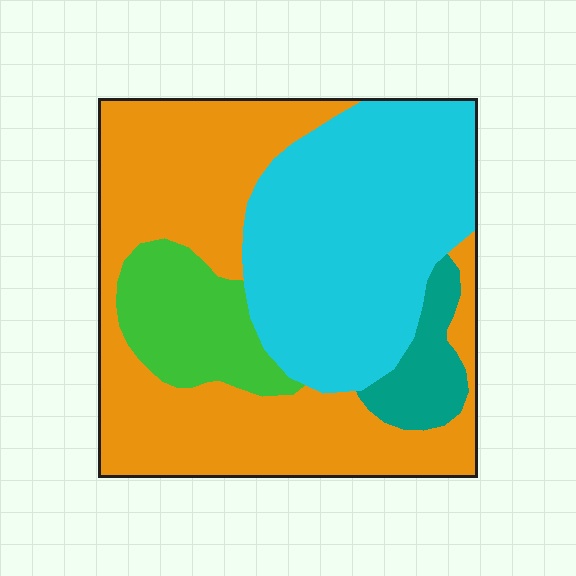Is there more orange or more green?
Orange.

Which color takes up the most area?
Orange, at roughly 45%.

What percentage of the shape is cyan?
Cyan covers around 35% of the shape.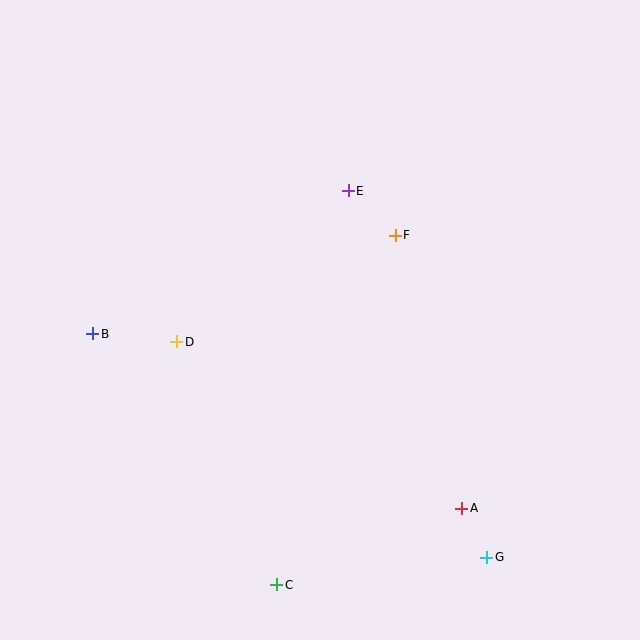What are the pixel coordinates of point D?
Point D is at (176, 342).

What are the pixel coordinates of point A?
Point A is at (462, 508).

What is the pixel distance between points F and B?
The distance between F and B is 318 pixels.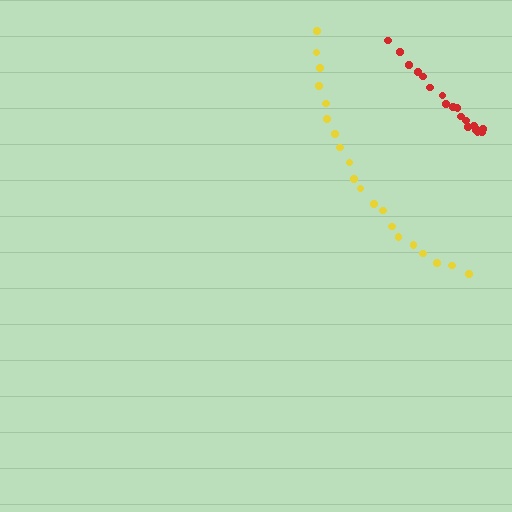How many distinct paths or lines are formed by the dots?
There are 2 distinct paths.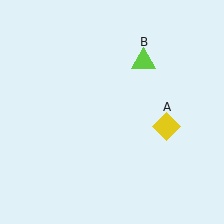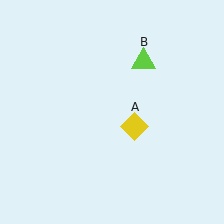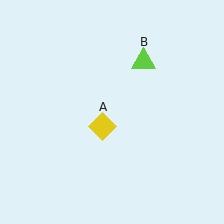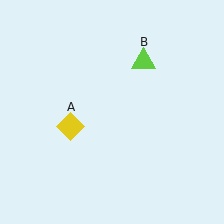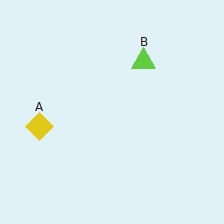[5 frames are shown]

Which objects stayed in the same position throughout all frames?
Lime triangle (object B) remained stationary.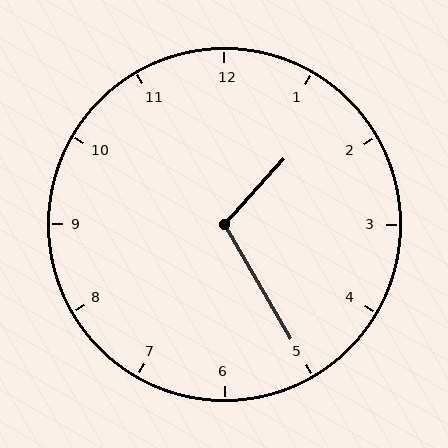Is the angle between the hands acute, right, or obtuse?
It is obtuse.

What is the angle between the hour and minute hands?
Approximately 108 degrees.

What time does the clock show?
1:25.